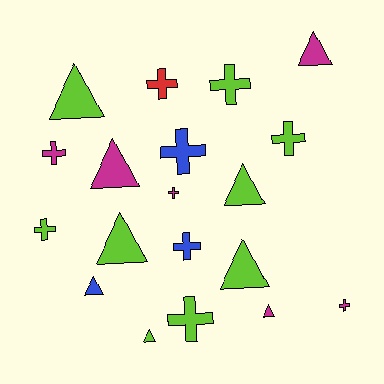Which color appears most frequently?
Lime, with 9 objects.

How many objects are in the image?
There are 19 objects.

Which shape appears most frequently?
Cross, with 10 objects.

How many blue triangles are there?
There is 1 blue triangle.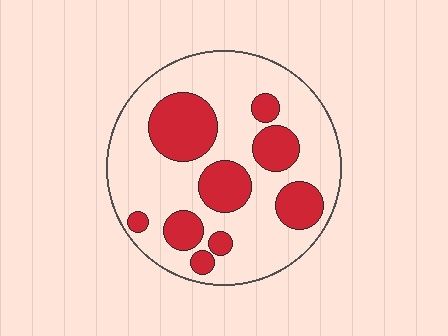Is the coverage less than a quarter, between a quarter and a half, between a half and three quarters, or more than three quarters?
Between a quarter and a half.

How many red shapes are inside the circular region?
9.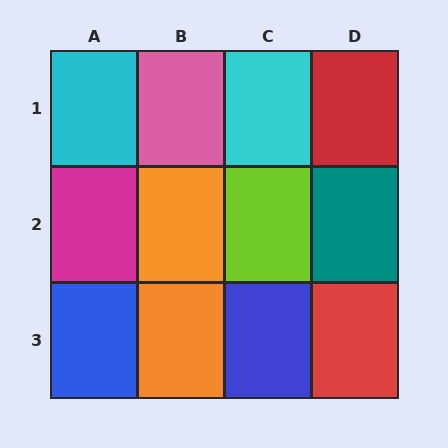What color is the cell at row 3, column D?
Red.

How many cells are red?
2 cells are red.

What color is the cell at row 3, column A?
Blue.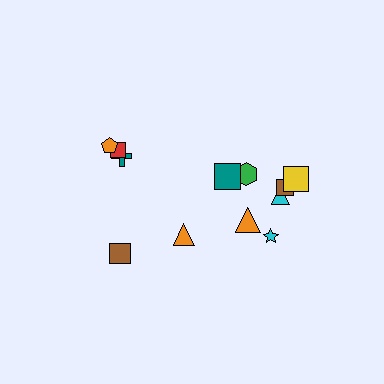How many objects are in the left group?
There are 5 objects.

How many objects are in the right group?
There are 7 objects.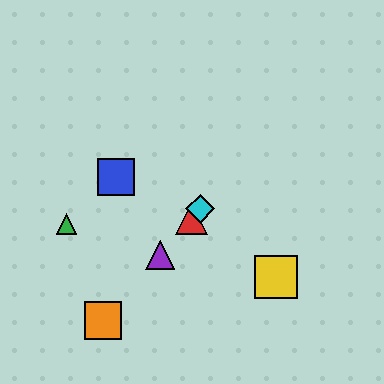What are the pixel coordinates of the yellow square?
The yellow square is at (276, 277).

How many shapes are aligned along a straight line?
4 shapes (the red triangle, the purple triangle, the orange square, the cyan diamond) are aligned along a straight line.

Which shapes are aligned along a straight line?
The red triangle, the purple triangle, the orange square, the cyan diamond are aligned along a straight line.